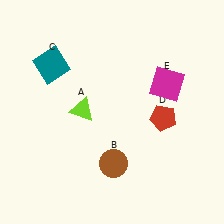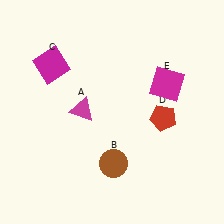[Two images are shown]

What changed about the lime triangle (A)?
In Image 1, A is lime. In Image 2, it changed to magenta.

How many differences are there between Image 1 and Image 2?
There are 2 differences between the two images.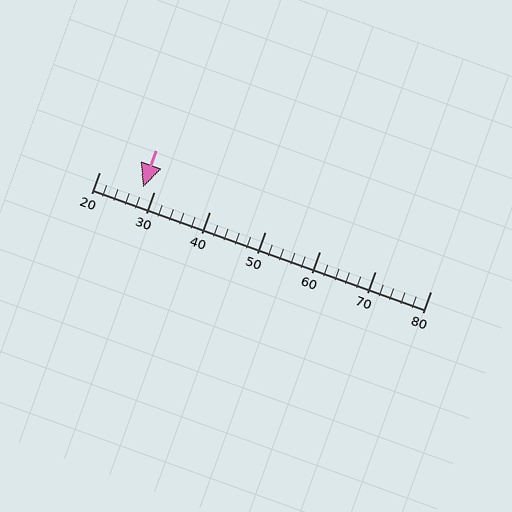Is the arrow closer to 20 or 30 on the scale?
The arrow is closer to 30.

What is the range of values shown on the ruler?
The ruler shows values from 20 to 80.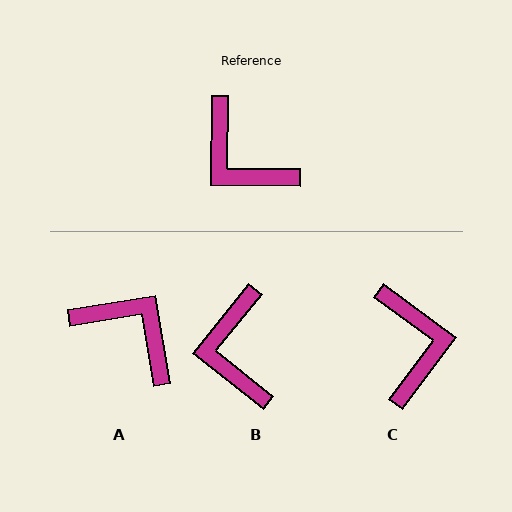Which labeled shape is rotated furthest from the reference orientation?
A, about 170 degrees away.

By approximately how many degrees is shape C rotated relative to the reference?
Approximately 144 degrees counter-clockwise.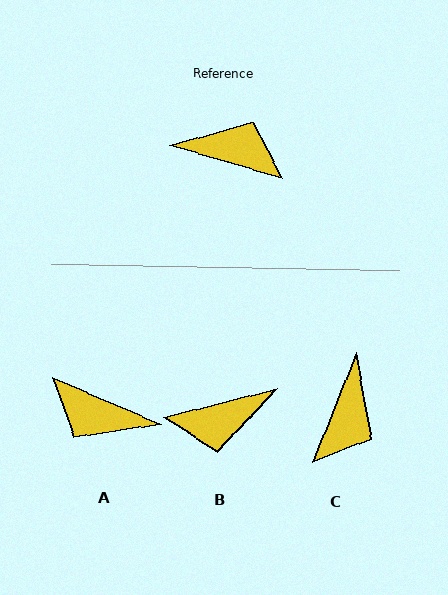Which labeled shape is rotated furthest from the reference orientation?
A, about 172 degrees away.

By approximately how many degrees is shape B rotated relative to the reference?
Approximately 150 degrees clockwise.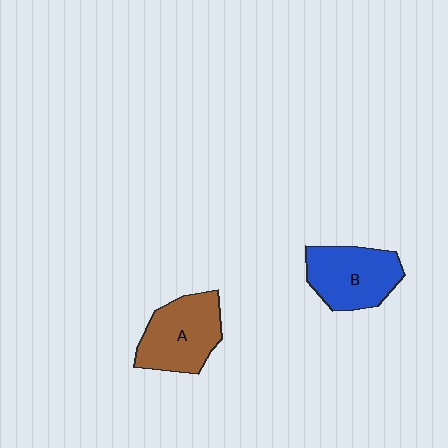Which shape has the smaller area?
Shape B (blue).